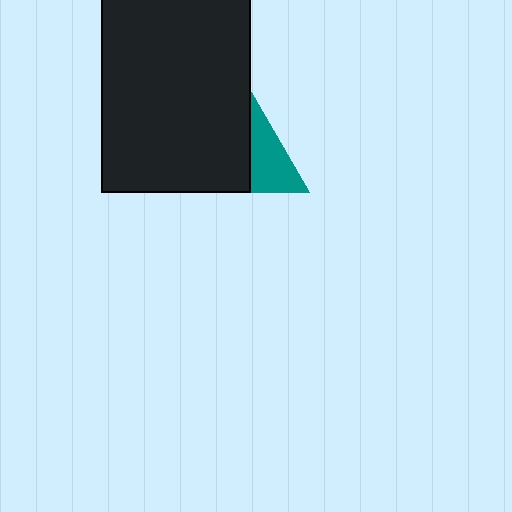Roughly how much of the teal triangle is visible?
A small part of it is visible (roughly 44%).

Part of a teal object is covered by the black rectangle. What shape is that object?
It is a triangle.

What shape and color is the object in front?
The object in front is a black rectangle.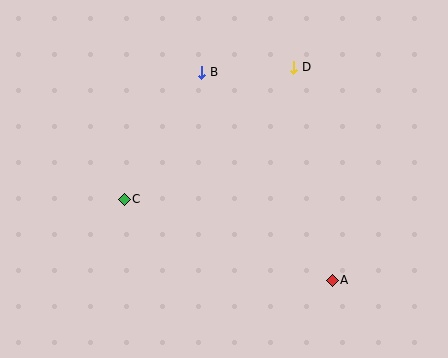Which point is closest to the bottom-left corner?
Point C is closest to the bottom-left corner.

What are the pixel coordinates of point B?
Point B is at (202, 72).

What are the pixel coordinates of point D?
Point D is at (294, 67).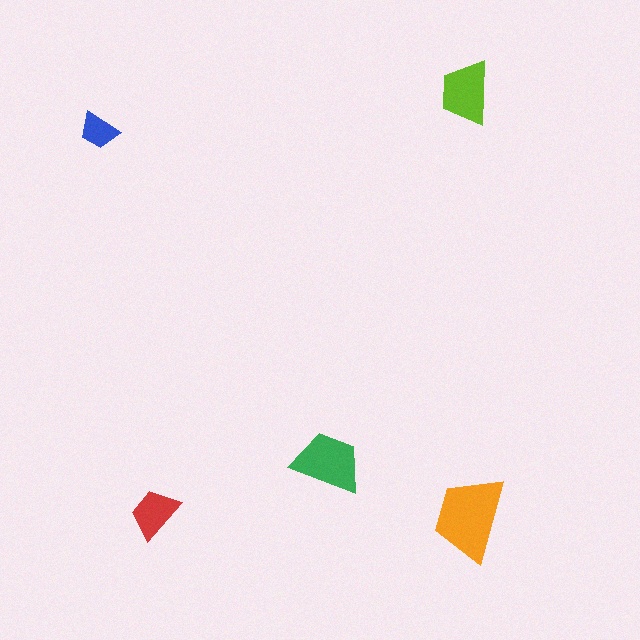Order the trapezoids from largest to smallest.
the orange one, the green one, the lime one, the red one, the blue one.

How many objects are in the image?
There are 5 objects in the image.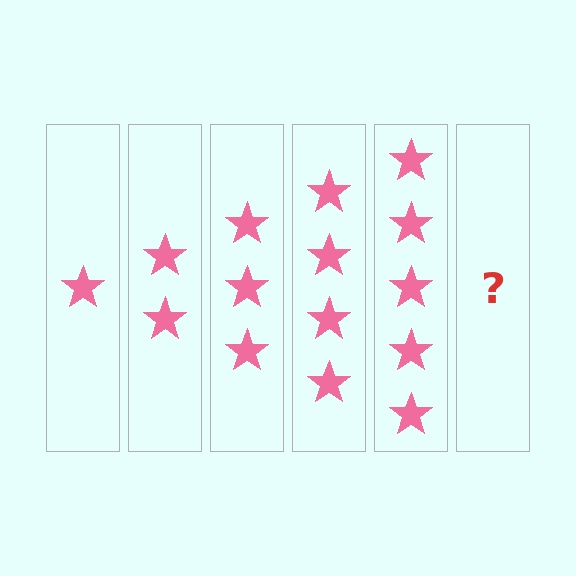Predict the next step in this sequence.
The next step is 6 stars.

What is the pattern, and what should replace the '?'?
The pattern is that each step adds one more star. The '?' should be 6 stars.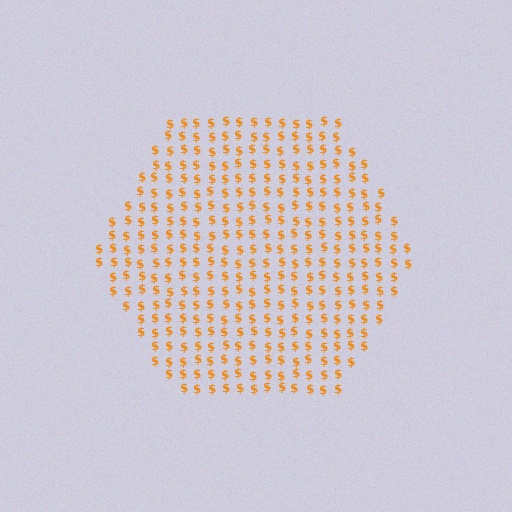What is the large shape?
The large shape is a hexagon.